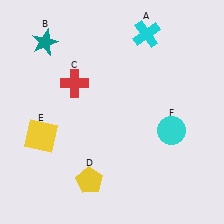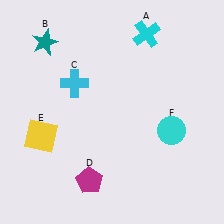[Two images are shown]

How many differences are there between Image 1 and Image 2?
There are 2 differences between the two images.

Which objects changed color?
C changed from red to cyan. D changed from yellow to magenta.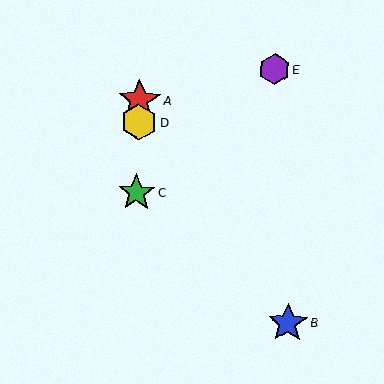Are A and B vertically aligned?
No, A is at x≈139 and B is at x≈288.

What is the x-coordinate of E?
Object E is at x≈275.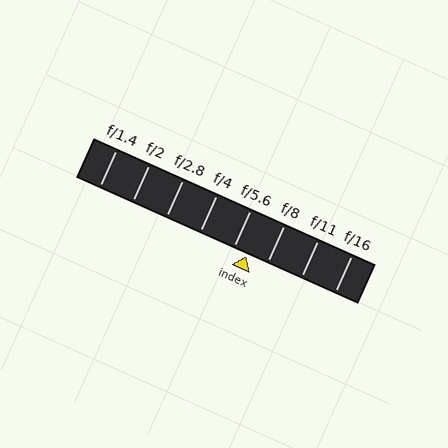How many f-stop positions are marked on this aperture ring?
There are 8 f-stop positions marked.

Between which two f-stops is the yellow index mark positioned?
The index mark is between f/5.6 and f/8.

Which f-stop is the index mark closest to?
The index mark is closest to f/5.6.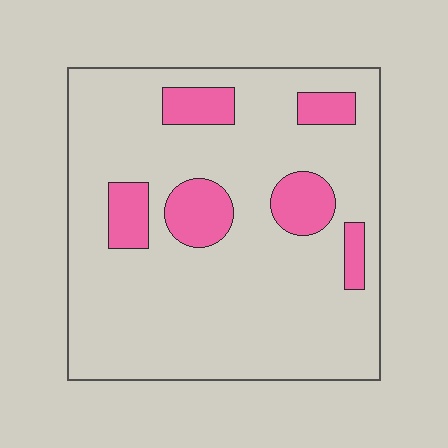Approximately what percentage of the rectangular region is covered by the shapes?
Approximately 15%.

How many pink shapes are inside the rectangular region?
6.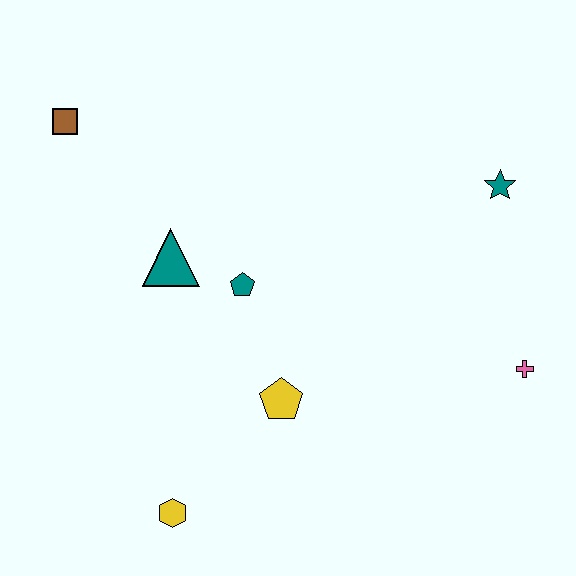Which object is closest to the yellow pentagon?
The teal pentagon is closest to the yellow pentagon.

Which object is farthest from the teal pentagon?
The pink cross is farthest from the teal pentagon.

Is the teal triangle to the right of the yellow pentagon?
No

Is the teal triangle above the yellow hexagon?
Yes